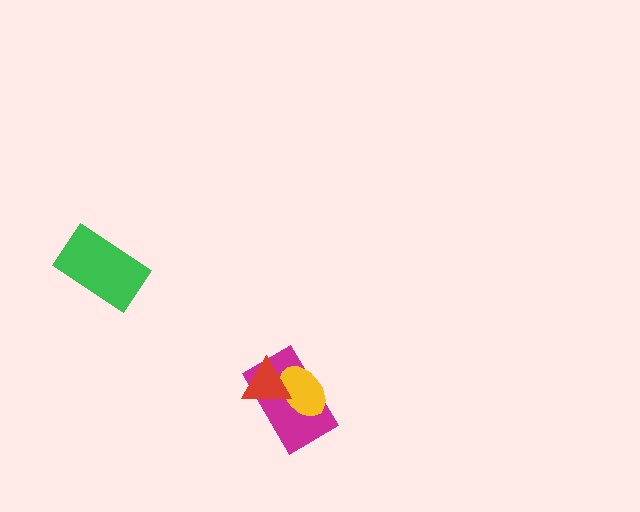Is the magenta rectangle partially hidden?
Yes, it is partially covered by another shape.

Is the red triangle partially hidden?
No, no other shape covers it.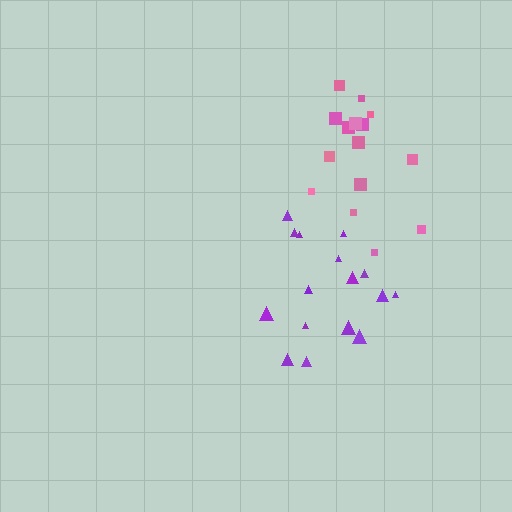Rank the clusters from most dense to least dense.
pink, purple.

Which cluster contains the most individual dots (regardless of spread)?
Purple (16).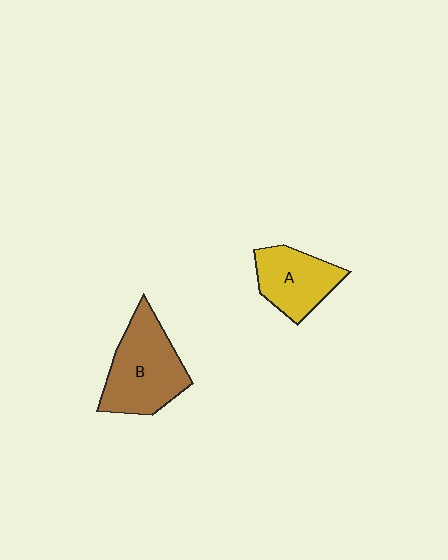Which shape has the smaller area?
Shape A (yellow).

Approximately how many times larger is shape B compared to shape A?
Approximately 1.4 times.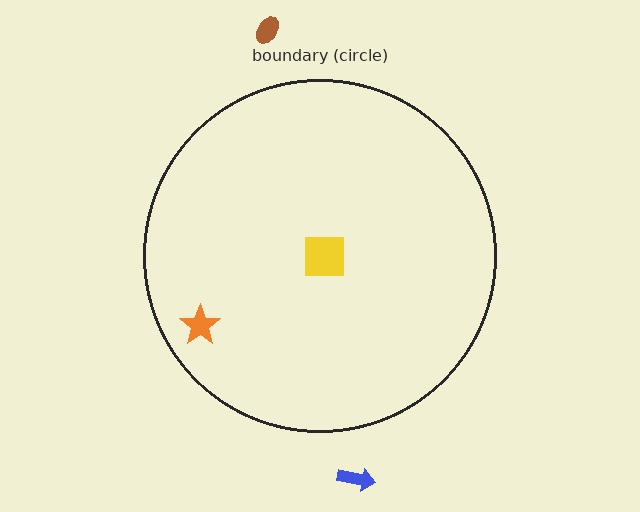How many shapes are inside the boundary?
3 inside, 2 outside.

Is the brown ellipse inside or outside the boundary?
Outside.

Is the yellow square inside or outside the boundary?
Inside.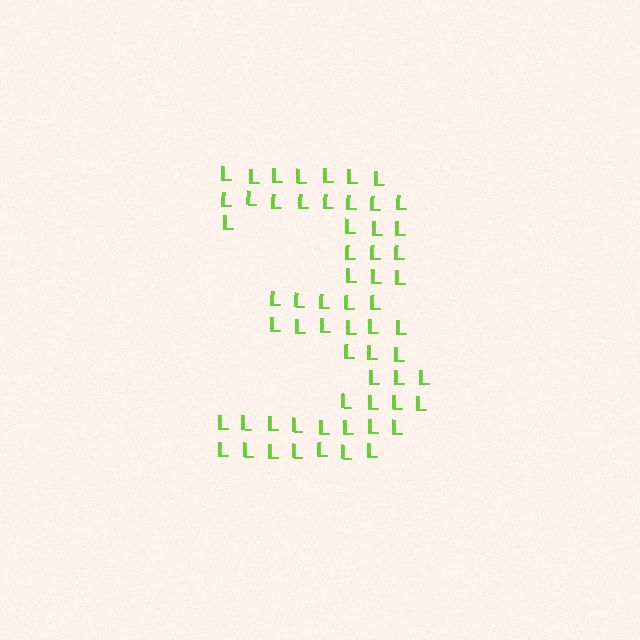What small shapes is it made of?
It is made of small letter L's.